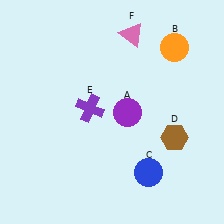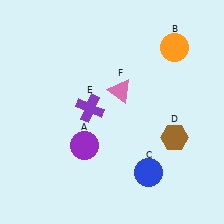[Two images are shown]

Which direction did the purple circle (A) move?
The purple circle (A) moved left.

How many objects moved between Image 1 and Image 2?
2 objects moved between the two images.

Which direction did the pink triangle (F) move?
The pink triangle (F) moved down.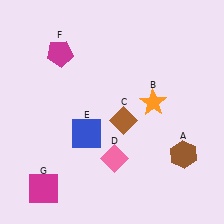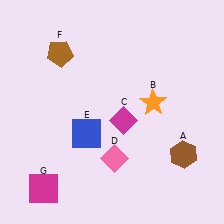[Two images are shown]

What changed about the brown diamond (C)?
In Image 1, C is brown. In Image 2, it changed to magenta.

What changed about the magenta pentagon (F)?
In Image 1, F is magenta. In Image 2, it changed to brown.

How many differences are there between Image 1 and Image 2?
There are 2 differences between the two images.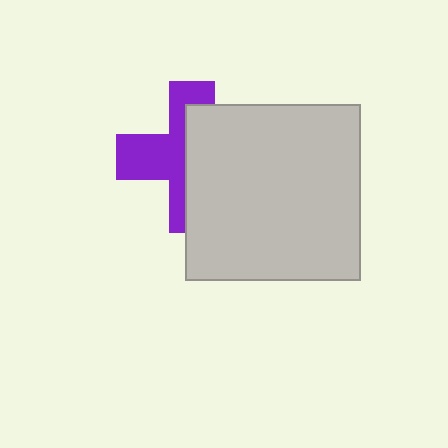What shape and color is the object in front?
The object in front is a light gray square.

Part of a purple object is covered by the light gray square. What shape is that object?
It is a cross.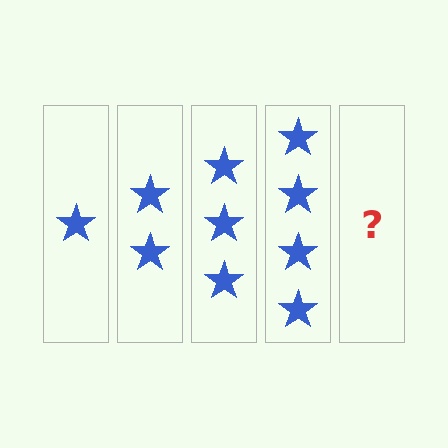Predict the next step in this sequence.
The next step is 5 stars.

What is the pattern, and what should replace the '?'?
The pattern is that each step adds one more star. The '?' should be 5 stars.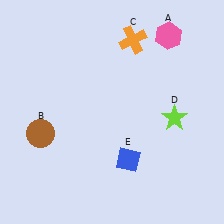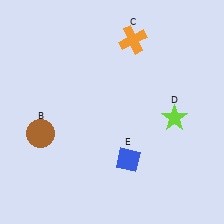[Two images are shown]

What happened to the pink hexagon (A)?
The pink hexagon (A) was removed in Image 2. It was in the top-right area of Image 1.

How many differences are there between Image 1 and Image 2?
There is 1 difference between the two images.